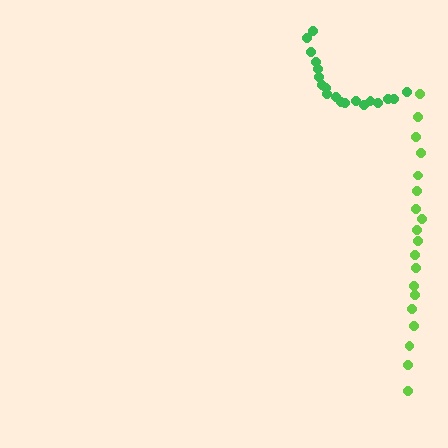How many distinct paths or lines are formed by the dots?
There are 2 distinct paths.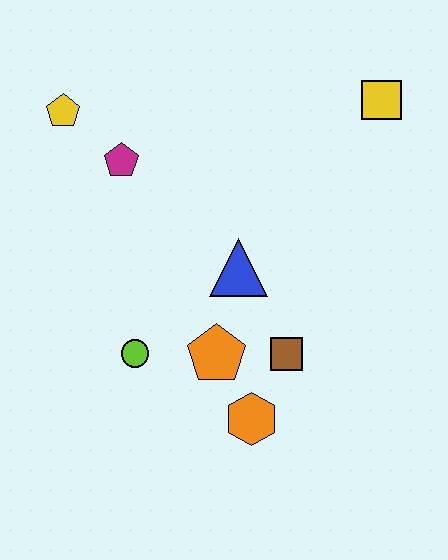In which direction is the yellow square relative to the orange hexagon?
The yellow square is above the orange hexagon.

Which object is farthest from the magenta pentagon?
The orange hexagon is farthest from the magenta pentagon.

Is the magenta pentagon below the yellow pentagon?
Yes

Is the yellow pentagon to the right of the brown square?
No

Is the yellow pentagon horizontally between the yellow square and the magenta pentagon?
No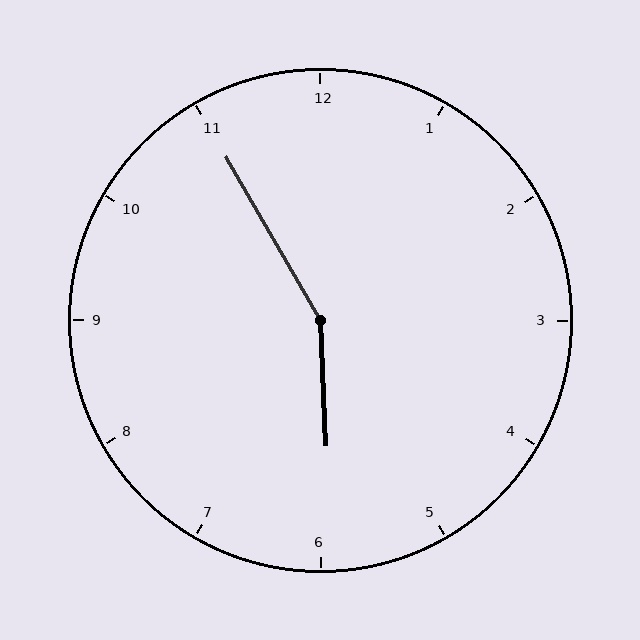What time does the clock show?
5:55.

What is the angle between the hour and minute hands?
Approximately 152 degrees.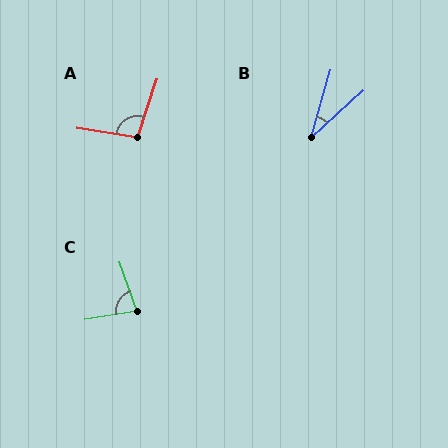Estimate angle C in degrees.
Approximately 80 degrees.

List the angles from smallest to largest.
B (32°), C (80°), A (100°).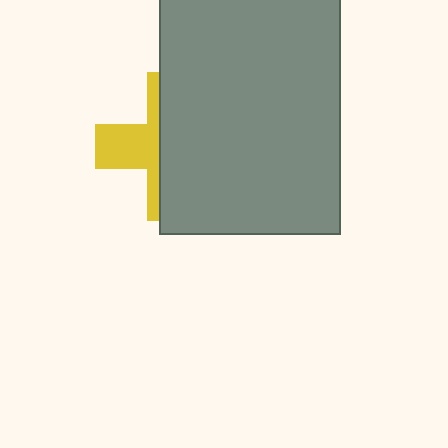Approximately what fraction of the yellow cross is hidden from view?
Roughly 63% of the yellow cross is hidden behind the gray rectangle.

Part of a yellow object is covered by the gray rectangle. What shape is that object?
It is a cross.